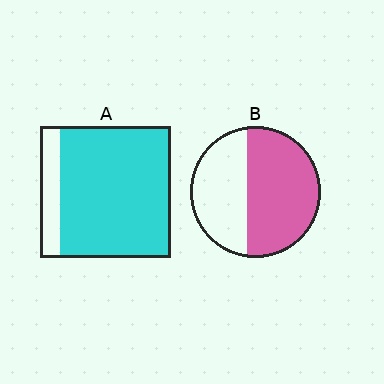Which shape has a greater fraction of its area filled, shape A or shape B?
Shape A.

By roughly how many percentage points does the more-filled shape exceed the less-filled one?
By roughly 25 percentage points (A over B).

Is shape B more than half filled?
Yes.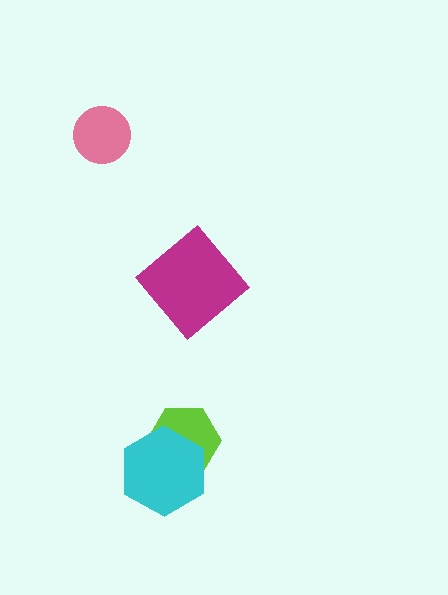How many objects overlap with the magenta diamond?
0 objects overlap with the magenta diamond.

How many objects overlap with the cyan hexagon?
1 object overlaps with the cyan hexagon.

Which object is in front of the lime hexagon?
The cyan hexagon is in front of the lime hexagon.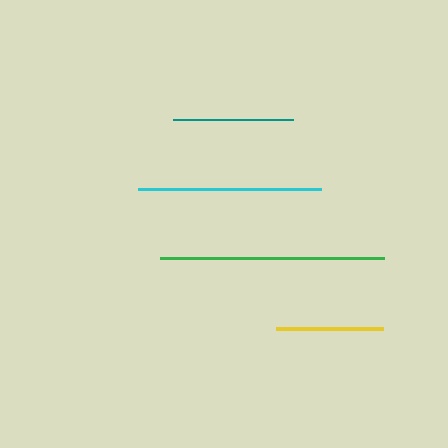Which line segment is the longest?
The green line is the longest at approximately 224 pixels.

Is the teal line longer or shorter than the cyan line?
The cyan line is longer than the teal line.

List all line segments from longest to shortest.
From longest to shortest: green, cyan, teal, yellow.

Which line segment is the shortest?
The yellow line is the shortest at approximately 107 pixels.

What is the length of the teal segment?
The teal segment is approximately 120 pixels long.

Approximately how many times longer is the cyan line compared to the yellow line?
The cyan line is approximately 1.7 times the length of the yellow line.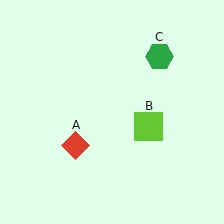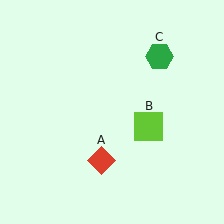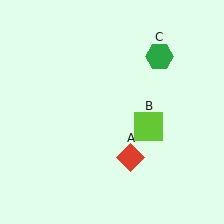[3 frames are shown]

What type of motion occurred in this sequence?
The red diamond (object A) rotated counterclockwise around the center of the scene.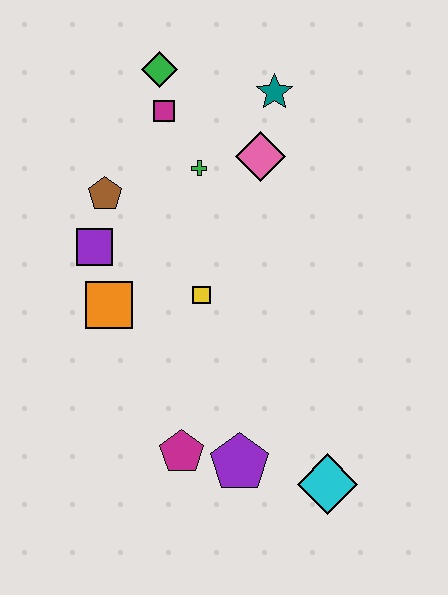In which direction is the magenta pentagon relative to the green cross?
The magenta pentagon is below the green cross.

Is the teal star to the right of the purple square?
Yes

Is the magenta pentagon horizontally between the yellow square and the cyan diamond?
No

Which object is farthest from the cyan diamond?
The green diamond is farthest from the cyan diamond.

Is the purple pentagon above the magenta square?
No